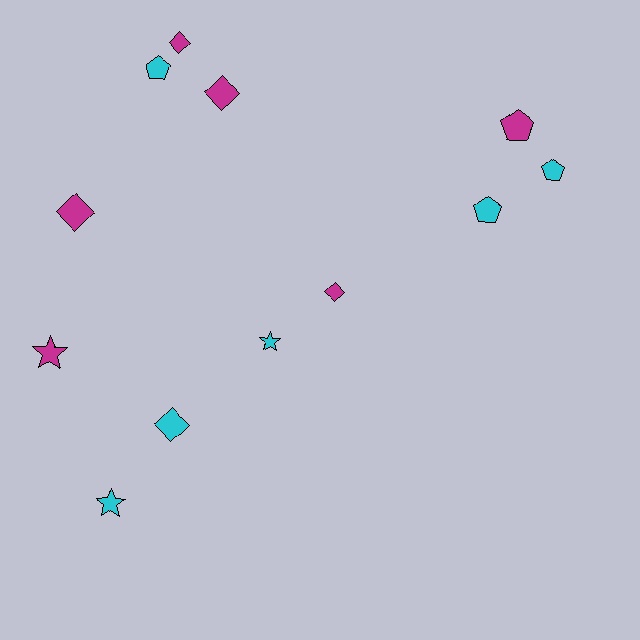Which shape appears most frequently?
Diamond, with 5 objects.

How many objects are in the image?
There are 12 objects.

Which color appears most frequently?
Cyan, with 6 objects.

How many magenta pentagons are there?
There is 1 magenta pentagon.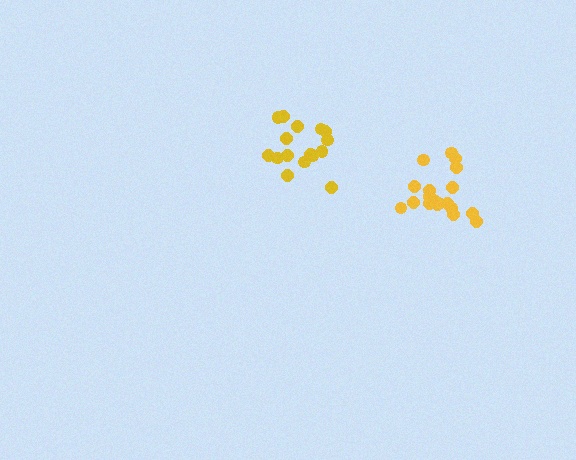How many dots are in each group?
Group 1: 16 dots, Group 2: 21 dots (37 total).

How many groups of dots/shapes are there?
There are 2 groups.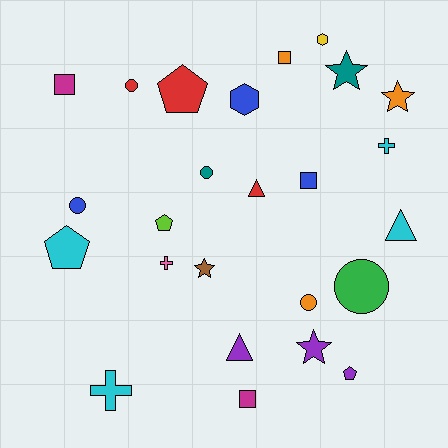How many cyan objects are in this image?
There are 4 cyan objects.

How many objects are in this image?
There are 25 objects.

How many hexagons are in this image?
There are 2 hexagons.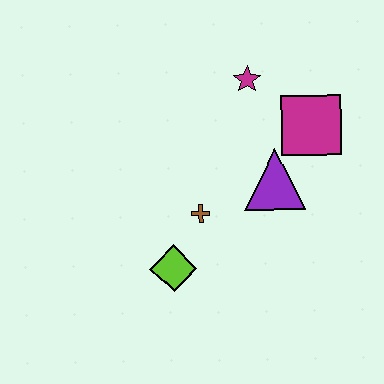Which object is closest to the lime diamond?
The brown cross is closest to the lime diamond.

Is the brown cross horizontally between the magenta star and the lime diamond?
Yes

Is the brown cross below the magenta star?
Yes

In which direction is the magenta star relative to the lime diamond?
The magenta star is above the lime diamond.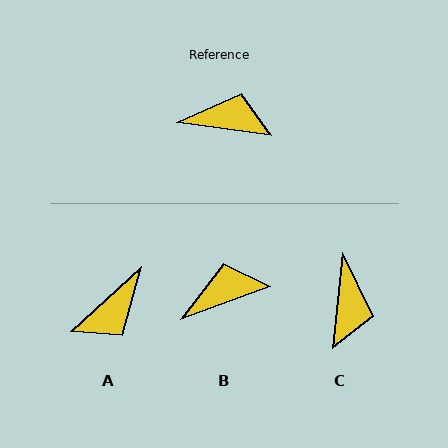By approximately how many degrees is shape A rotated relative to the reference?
Approximately 129 degrees clockwise.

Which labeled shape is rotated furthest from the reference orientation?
A, about 129 degrees away.